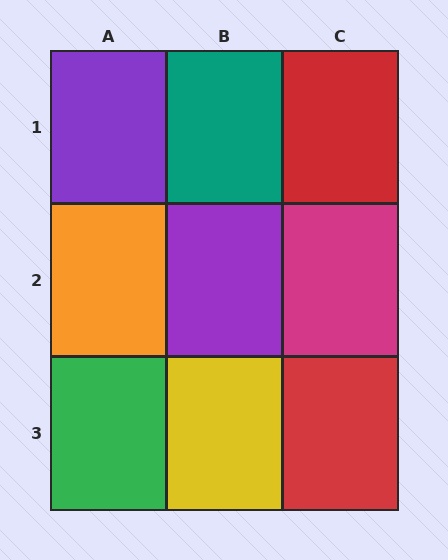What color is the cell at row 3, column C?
Red.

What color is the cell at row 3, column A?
Green.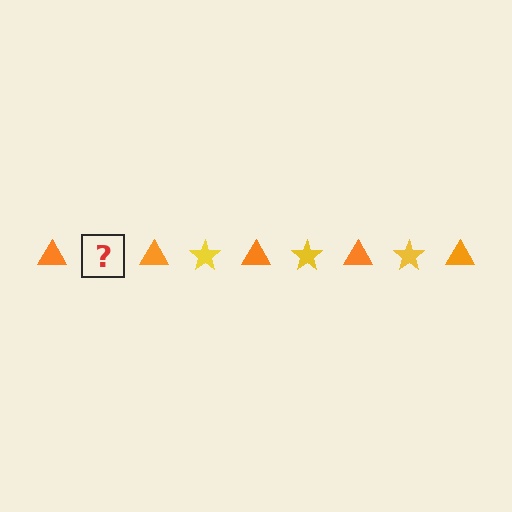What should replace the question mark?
The question mark should be replaced with a yellow star.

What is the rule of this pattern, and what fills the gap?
The rule is that the pattern alternates between orange triangle and yellow star. The gap should be filled with a yellow star.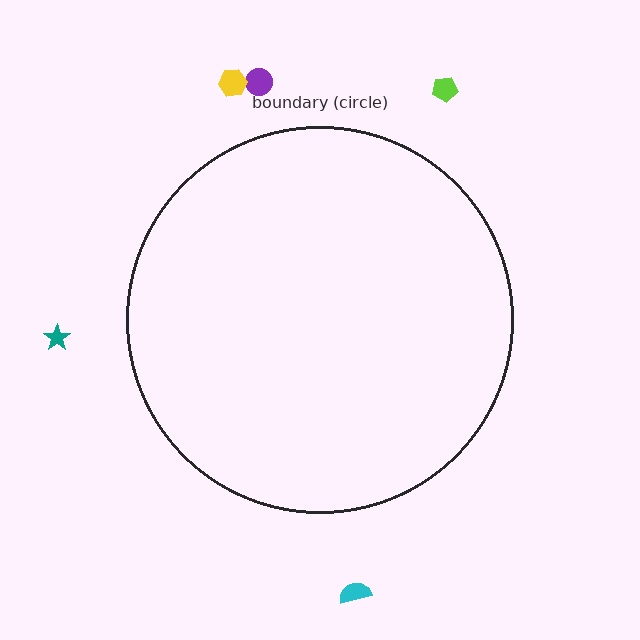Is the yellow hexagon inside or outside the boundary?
Outside.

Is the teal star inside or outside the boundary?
Outside.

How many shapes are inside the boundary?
0 inside, 5 outside.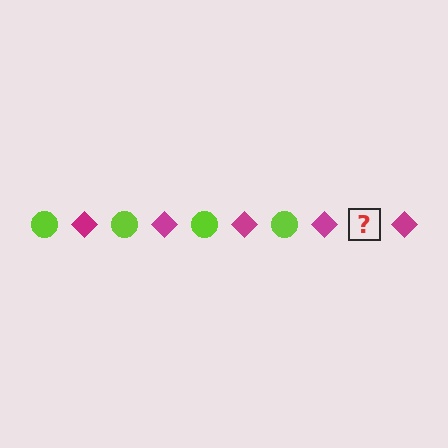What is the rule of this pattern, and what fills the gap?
The rule is that the pattern alternates between lime circle and magenta diamond. The gap should be filled with a lime circle.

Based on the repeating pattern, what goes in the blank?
The blank should be a lime circle.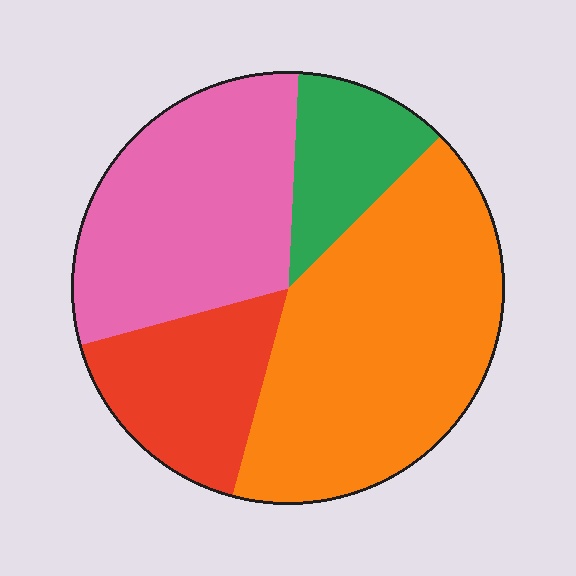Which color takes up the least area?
Green, at roughly 10%.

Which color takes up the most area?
Orange, at roughly 40%.